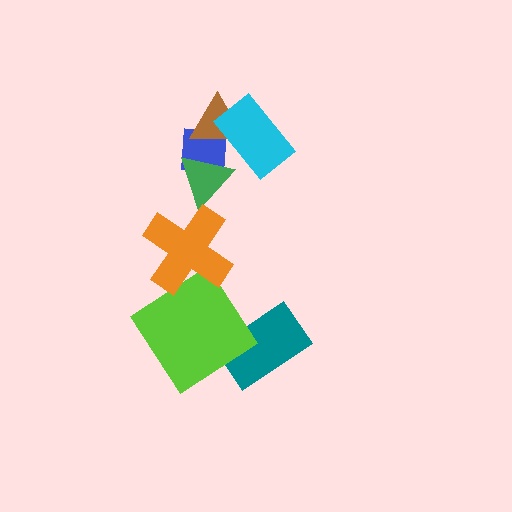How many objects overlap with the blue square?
3 objects overlap with the blue square.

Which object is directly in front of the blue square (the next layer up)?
The green triangle is directly in front of the blue square.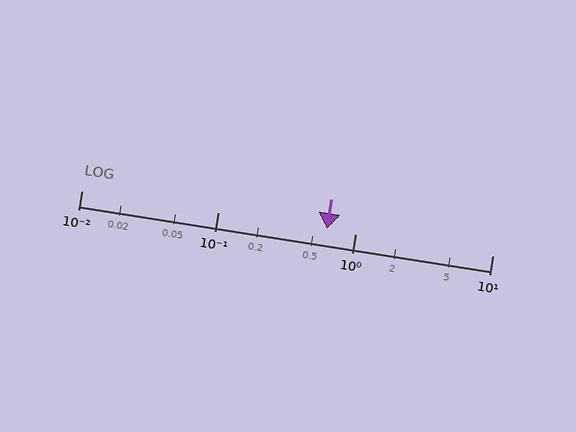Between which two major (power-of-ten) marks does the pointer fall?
The pointer is between 0.1 and 1.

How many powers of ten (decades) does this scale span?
The scale spans 3 decades, from 0.01 to 10.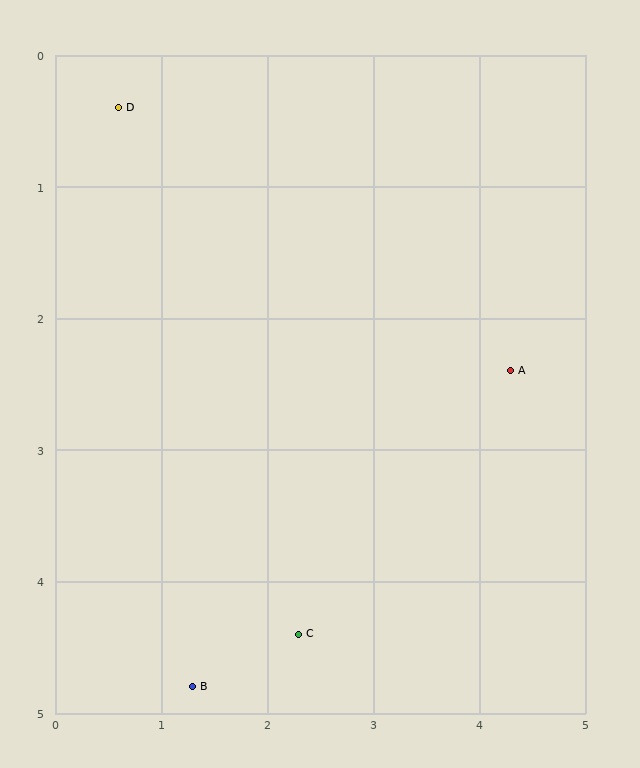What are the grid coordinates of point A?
Point A is at approximately (4.3, 2.4).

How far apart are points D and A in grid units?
Points D and A are about 4.2 grid units apart.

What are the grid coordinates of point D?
Point D is at approximately (0.6, 0.4).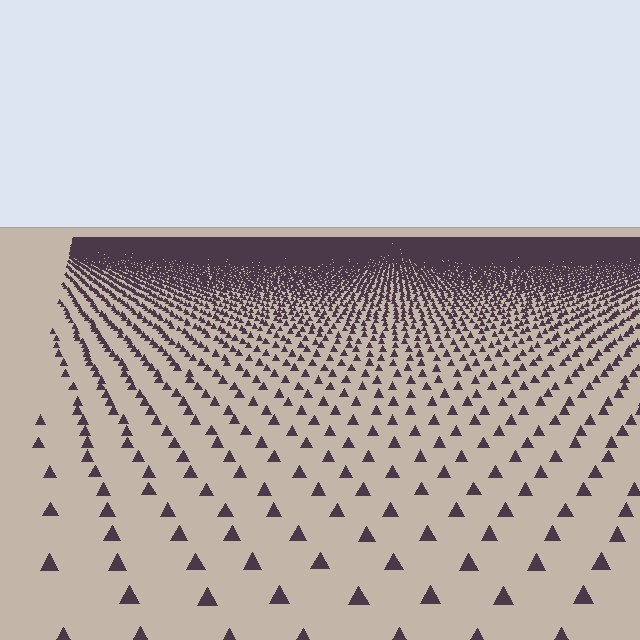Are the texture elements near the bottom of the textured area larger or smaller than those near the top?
Larger. Near the bottom, elements are closer to the viewer and appear at a bigger on-screen size.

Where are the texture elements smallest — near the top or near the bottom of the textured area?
Near the top.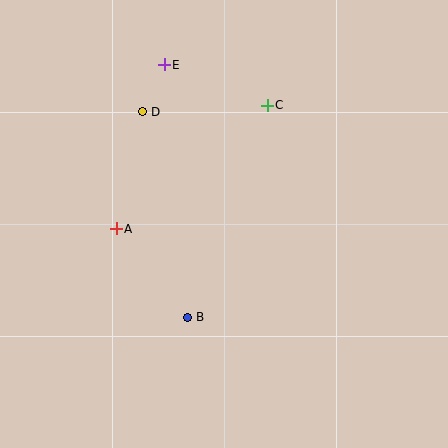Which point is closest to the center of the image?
Point B at (188, 317) is closest to the center.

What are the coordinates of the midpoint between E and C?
The midpoint between E and C is at (216, 85).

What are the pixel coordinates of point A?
Point A is at (116, 229).